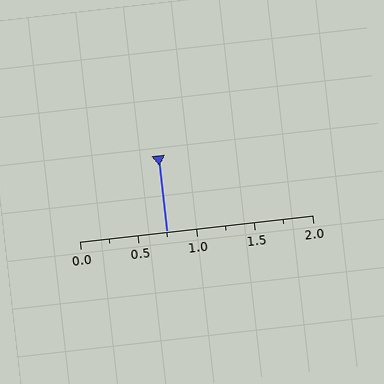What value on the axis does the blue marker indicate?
The marker indicates approximately 0.75.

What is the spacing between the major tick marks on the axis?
The major ticks are spaced 0.5 apart.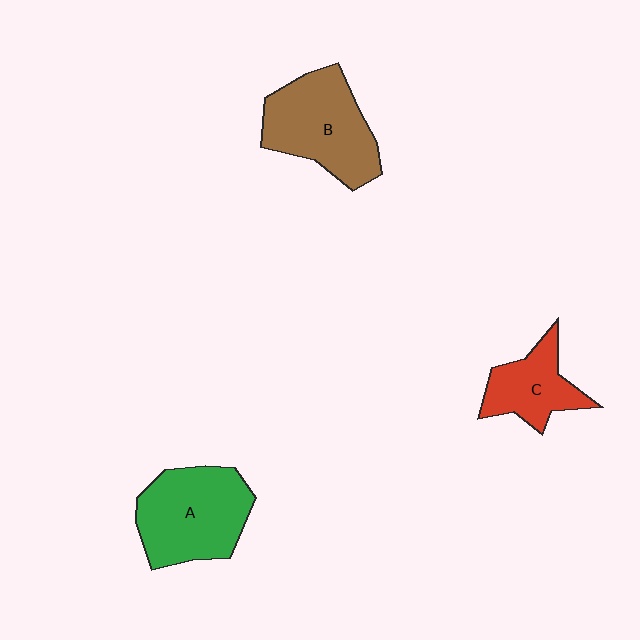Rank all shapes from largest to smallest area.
From largest to smallest: A (green), B (brown), C (red).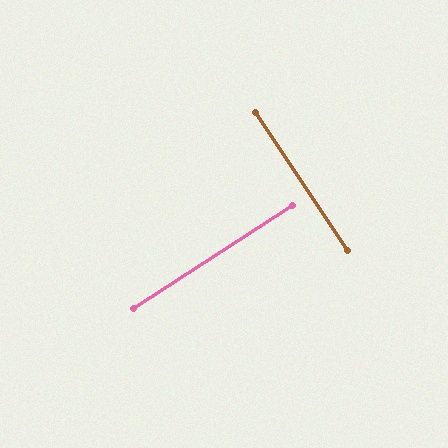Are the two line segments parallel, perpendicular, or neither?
Perpendicular — they meet at approximately 89°.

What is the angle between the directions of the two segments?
Approximately 89 degrees.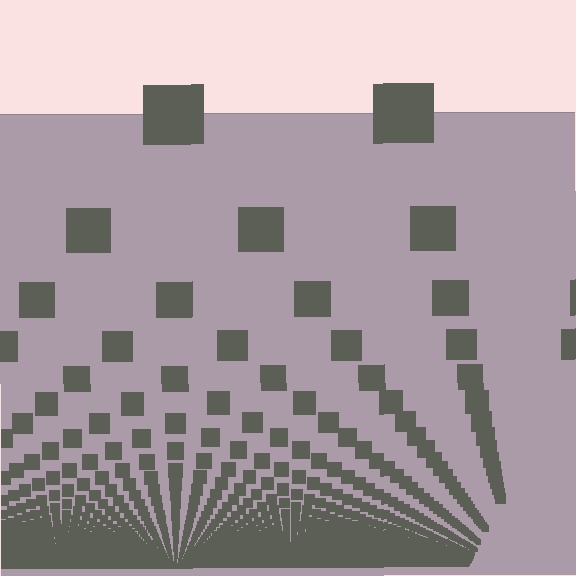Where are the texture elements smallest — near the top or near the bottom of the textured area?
Near the bottom.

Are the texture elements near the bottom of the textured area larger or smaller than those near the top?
Smaller. The gradient is inverted — elements near the bottom are smaller and denser.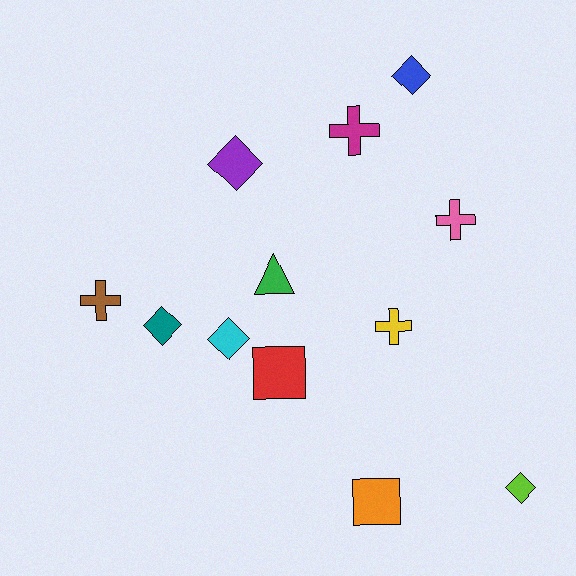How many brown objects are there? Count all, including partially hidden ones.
There is 1 brown object.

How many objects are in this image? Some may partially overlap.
There are 12 objects.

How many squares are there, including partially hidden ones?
There are 2 squares.